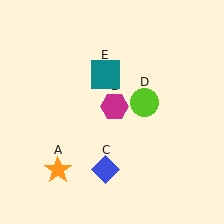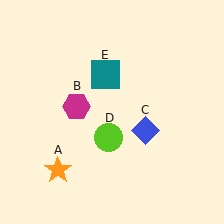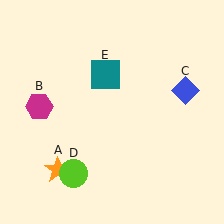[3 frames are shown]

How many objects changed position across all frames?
3 objects changed position: magenta hexagon (object B), blue diamond (object C), lime circle (object D).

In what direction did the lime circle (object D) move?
The lime circle (object D) moved down and to the left.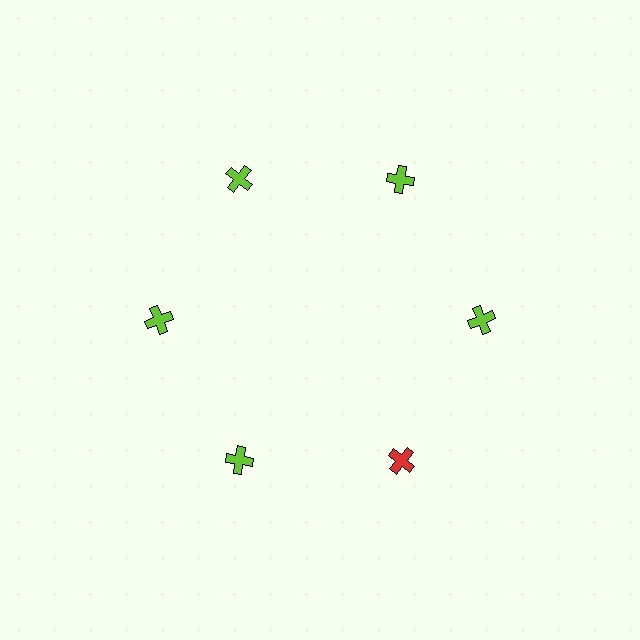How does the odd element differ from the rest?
It has a different color: red instead of lime.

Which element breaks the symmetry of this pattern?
The red cross at roughly the 5 o'clock position breaks the symmetry. All other shapes are lime crosses.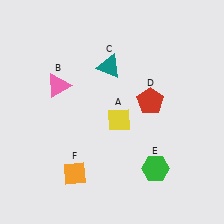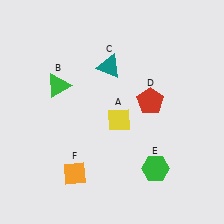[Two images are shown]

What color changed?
The triangle (B) changed from pink in Image 1 to green in Image 2.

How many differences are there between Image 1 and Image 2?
There is 1 difference between the two images.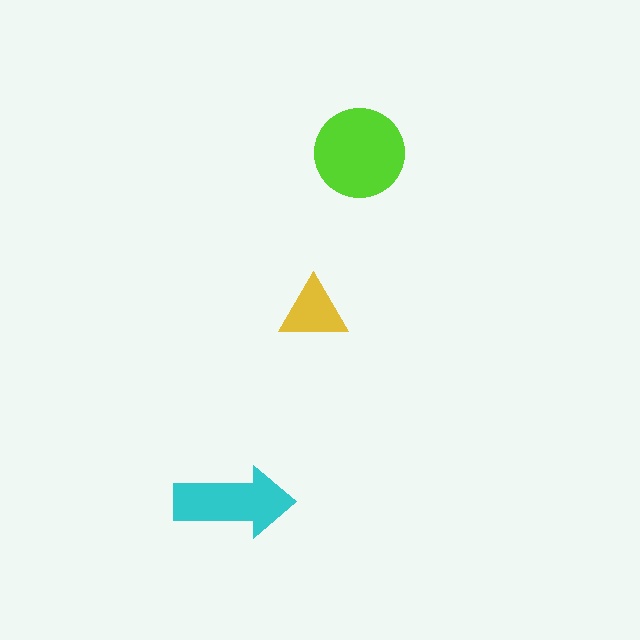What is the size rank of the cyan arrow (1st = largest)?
2nd.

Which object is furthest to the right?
The lime circle is rightmost.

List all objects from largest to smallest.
The lime circle, the cyan arrow, the yellow triangle.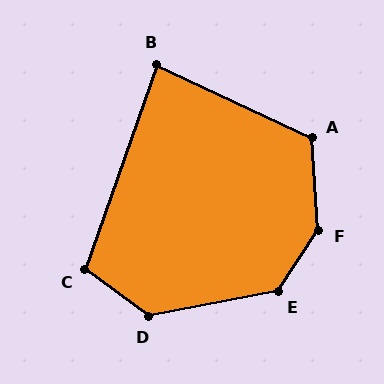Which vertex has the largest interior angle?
F, at approximately 143 degrees.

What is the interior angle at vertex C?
Approximately 107 degrees (obtuse).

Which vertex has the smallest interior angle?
B, at approximately 84 degrees.